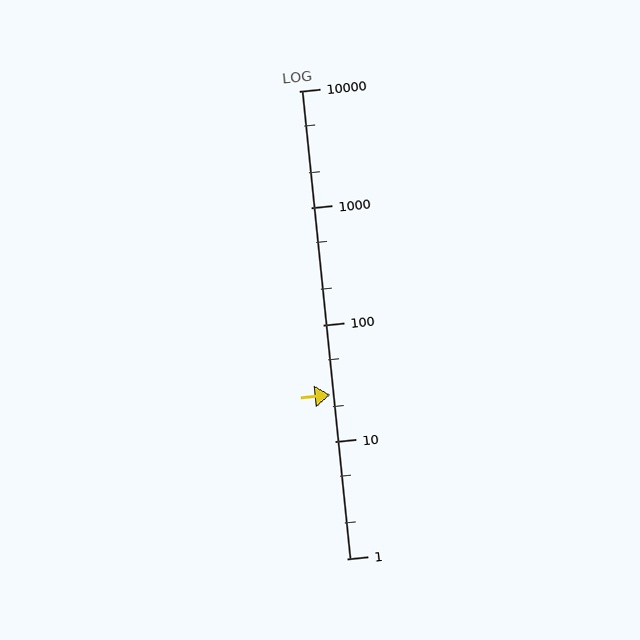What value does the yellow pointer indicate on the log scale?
The pointer indicates approximately 25.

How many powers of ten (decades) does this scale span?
The scale spans 4 decades, from 1 to 10000.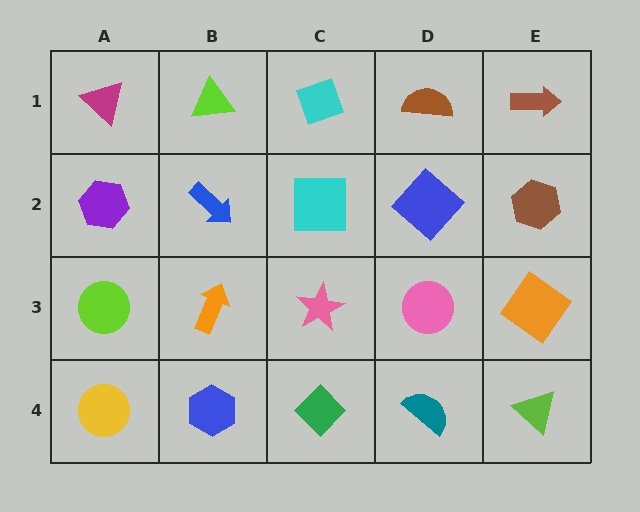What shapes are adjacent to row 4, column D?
A pink circle (row 3, column D), a green diamond (row 4, column C), a lime triangle (row 4, column E).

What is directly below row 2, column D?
A pink circle.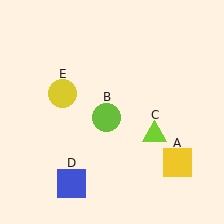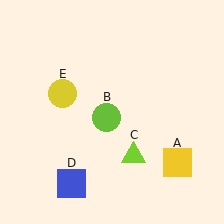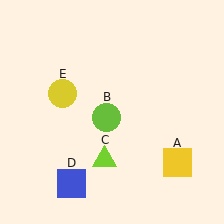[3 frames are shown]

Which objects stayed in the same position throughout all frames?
Yellow square (object A) and lime circle (object B) and blue square (object D) and yellow circle (object E) remained stationary.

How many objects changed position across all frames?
1 object changed position: lime triangle (object C).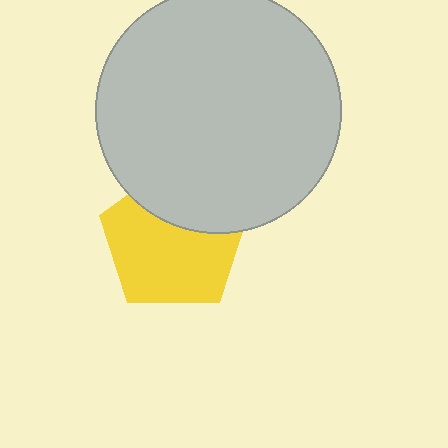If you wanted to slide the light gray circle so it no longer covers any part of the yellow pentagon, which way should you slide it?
Slide it up — that is the most direct way to separate the two shapes.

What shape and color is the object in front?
The object in front is a light gray circle.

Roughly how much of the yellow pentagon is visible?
Most of it is visible (roughly 67%).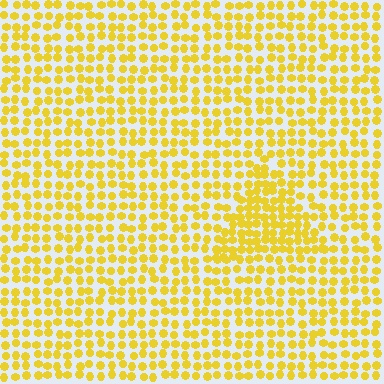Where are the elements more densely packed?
The elements are more densely packed inside the triangle boundary.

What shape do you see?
I see a triangle.